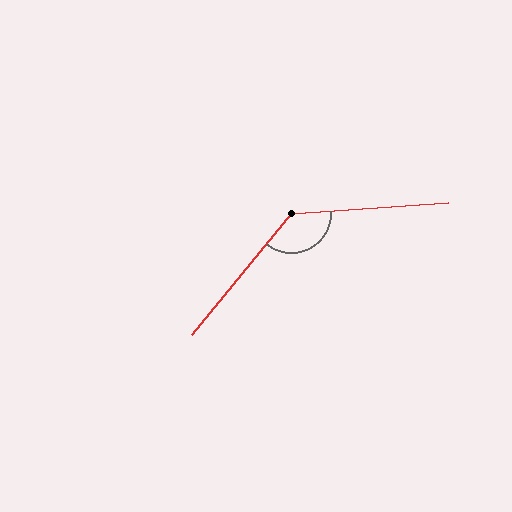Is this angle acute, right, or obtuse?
It is obtuse.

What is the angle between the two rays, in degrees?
Approximately 133 degrees.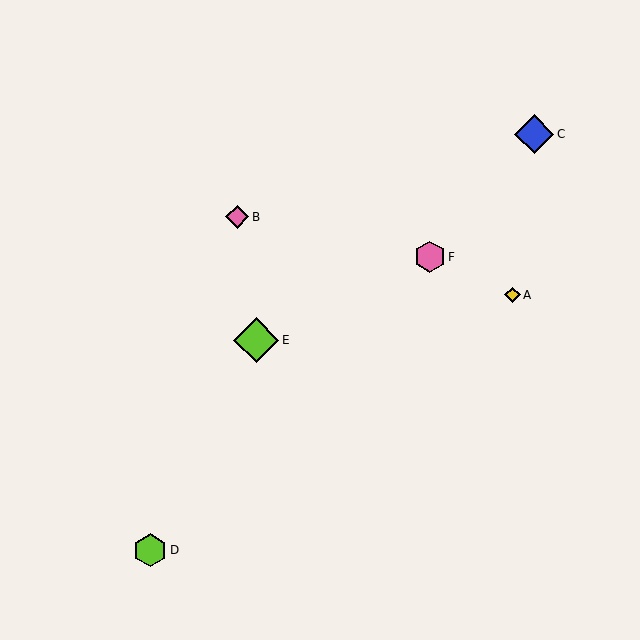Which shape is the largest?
The lime diamond (labeled E) is the largest.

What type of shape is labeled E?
Shape E is a lime diamond.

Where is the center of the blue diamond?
The center of the blue diamond is at (534, 134).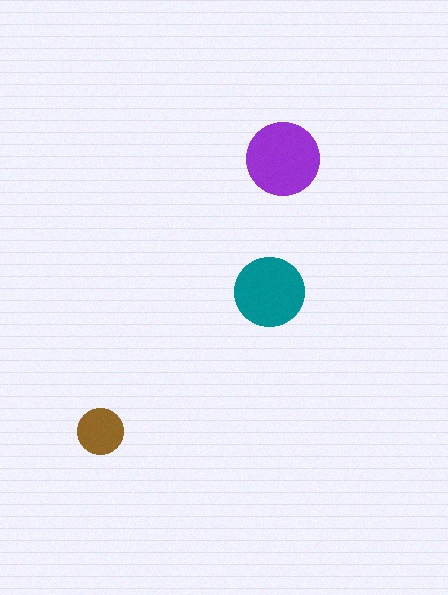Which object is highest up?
The purple circle is topmost.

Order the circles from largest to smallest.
the purple one, the teal one, the brown one.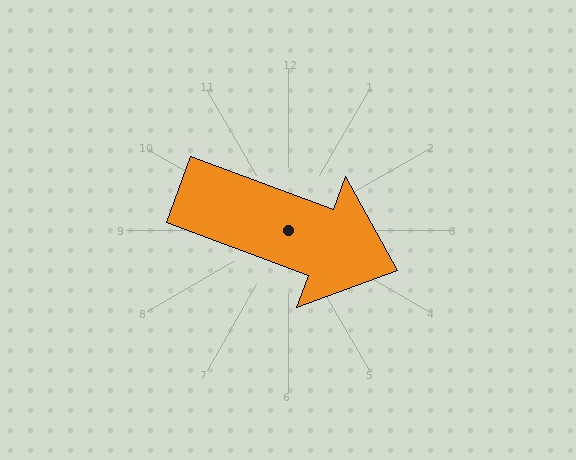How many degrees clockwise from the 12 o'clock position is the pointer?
Approximately 110 degrees.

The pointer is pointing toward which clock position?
Roughly 4 o'clock.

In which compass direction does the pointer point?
East.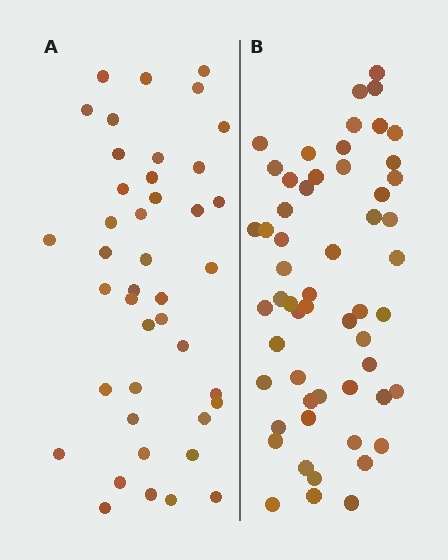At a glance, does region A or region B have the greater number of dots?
Region B (the right region) has more dots.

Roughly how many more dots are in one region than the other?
Region B has approximately 15 more dots than region A.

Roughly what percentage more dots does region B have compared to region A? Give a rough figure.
About 35% more.